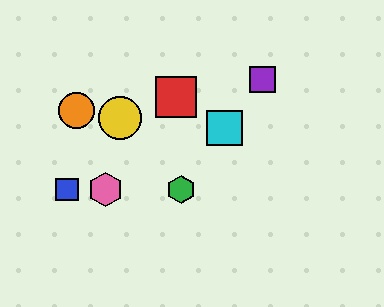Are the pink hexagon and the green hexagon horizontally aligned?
Yes, both are at y≈190.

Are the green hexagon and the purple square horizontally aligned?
No, the green hexagon is at y≈190 and the purple square is at y≈79.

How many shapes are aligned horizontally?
3 shapes (the blue square, the green hexagon, the pink hexagon) are aligned horizontally.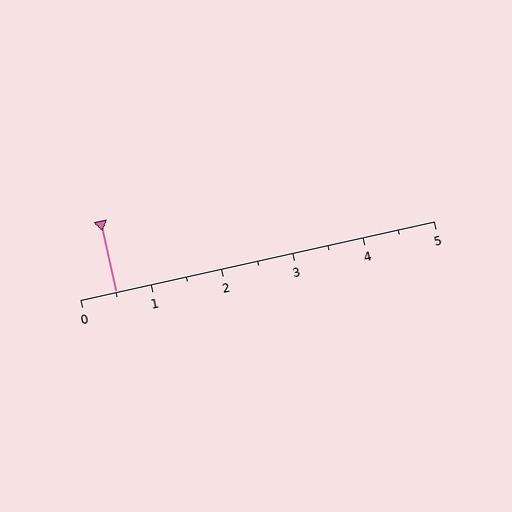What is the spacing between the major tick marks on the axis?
The major ticks are spaced 1 apart.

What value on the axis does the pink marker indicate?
The marker indicates approximately 0.5.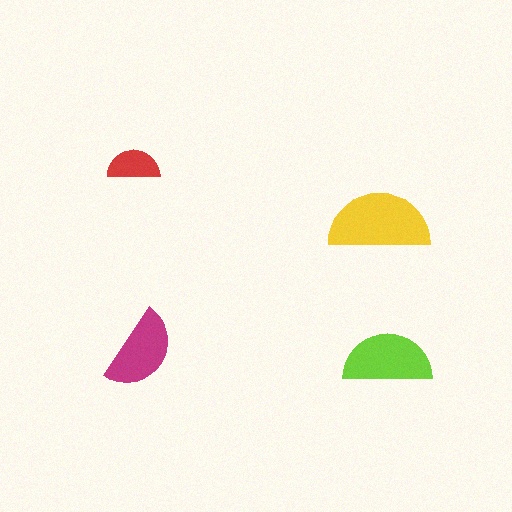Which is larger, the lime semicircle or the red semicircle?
The lime one.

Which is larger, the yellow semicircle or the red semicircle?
The yellow one.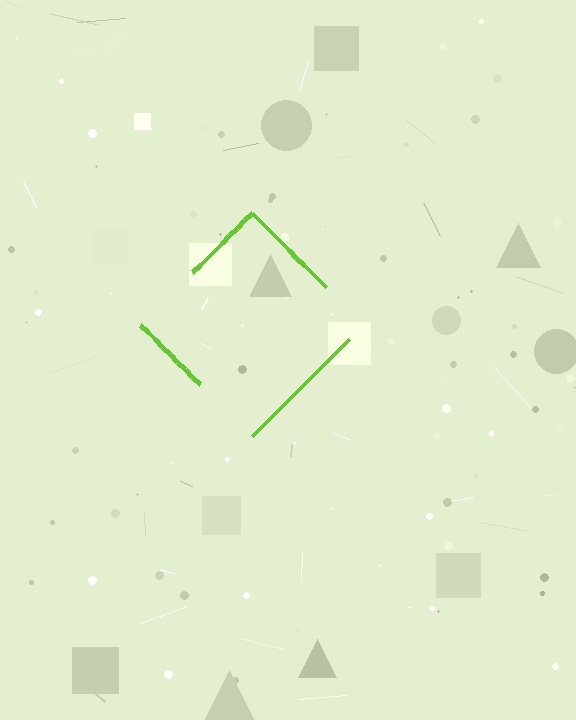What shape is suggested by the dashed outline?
The dashed outline suggests a diamond.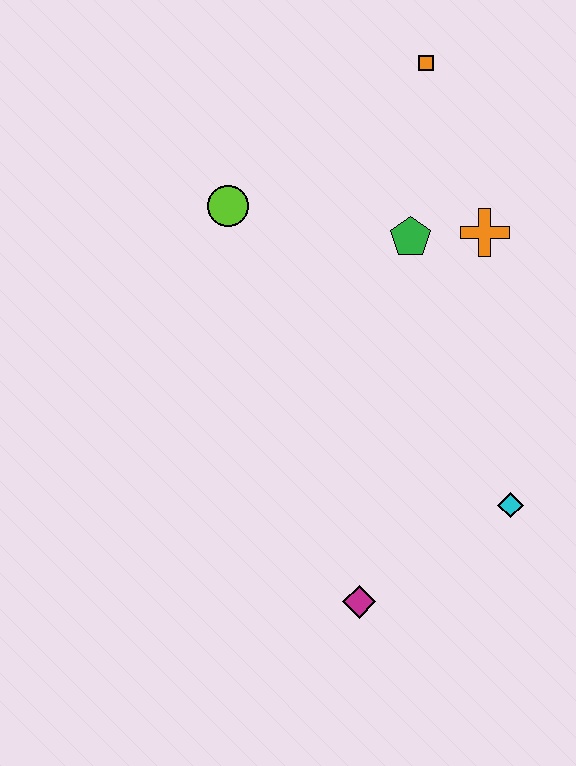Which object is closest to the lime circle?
The green pentagon is closest to the lime circle.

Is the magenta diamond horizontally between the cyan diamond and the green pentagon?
No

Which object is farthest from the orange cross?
The magenta diamond is farthest from the orange cross.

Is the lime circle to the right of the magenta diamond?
No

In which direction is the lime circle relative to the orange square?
The lime circle is to the left of the orange square.